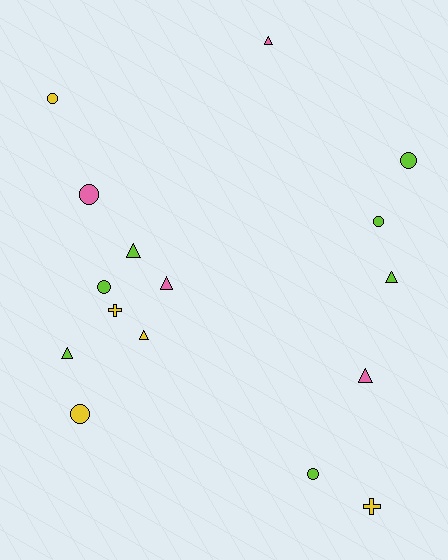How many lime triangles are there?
There are 3 lime triangles.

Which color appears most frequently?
Lime, with 7 objects.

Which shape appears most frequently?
Triangle, with 7 objects.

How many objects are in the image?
There are 16 objects.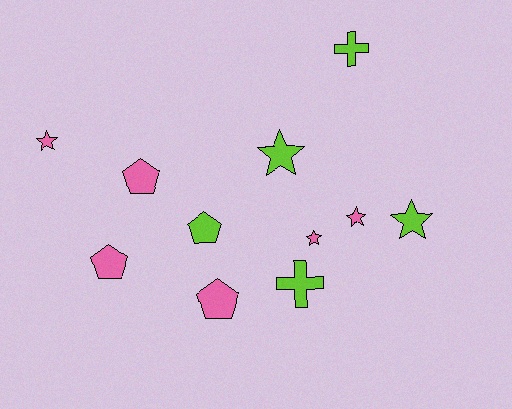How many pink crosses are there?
There are no pink crosses.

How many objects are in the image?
There are 11 objects.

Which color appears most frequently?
Pink, with 6 objects.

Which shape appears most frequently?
Star, with 5 objects.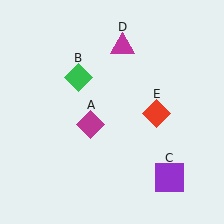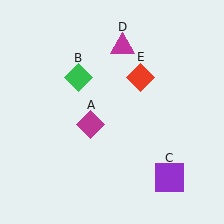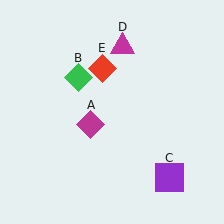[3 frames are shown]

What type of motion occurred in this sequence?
The red diamond (object E) rotated counterclockwise around the center of the scene.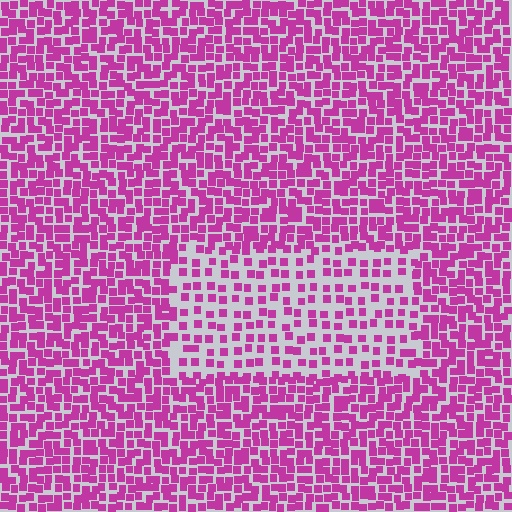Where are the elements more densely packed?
The elements are more densely packed outside the rectangle boundary.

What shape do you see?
I see a rectangle.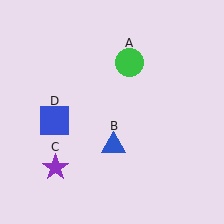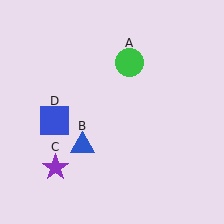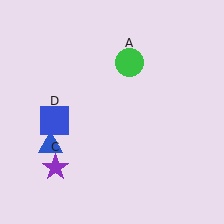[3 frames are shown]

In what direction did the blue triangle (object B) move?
The blue triangle (object B) moved left.